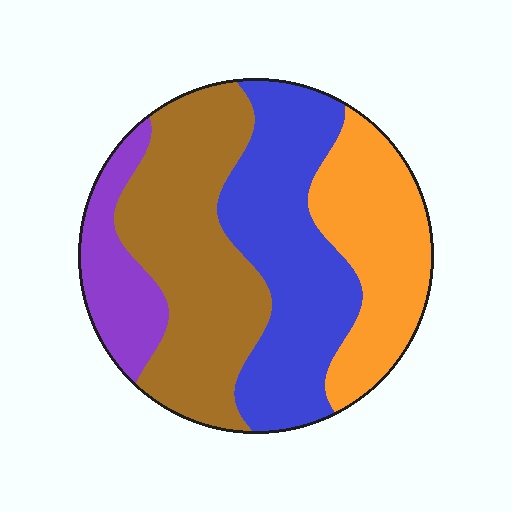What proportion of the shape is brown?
Brown takes up between a third and a half of the shape.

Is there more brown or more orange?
Brown.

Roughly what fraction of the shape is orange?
Orange covers around 25% of the shape.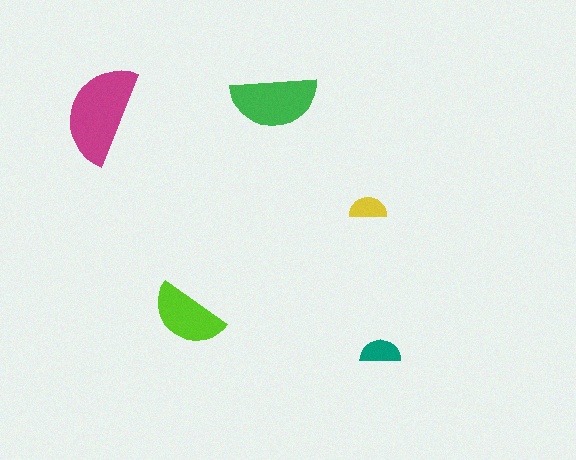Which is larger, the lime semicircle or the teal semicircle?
The lime one.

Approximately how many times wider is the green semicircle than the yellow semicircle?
About 2.5 times wider.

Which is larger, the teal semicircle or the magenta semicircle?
The magenta one.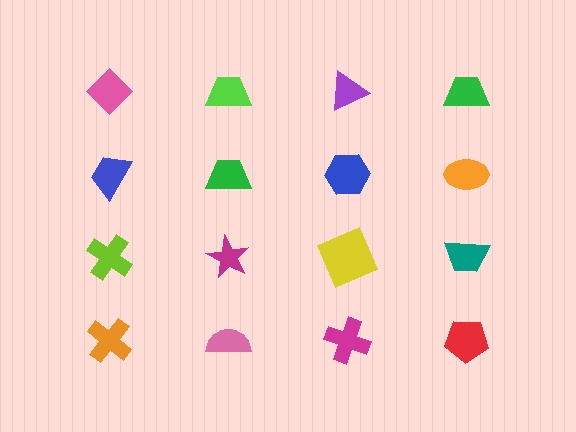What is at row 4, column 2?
A pink semicircle.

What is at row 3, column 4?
A teal trapezoid.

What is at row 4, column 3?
A magenta cross.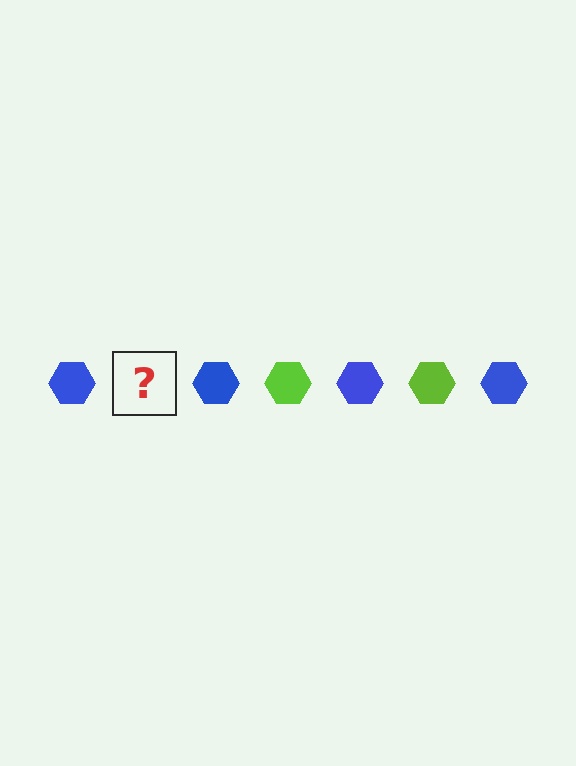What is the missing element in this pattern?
The missing element is a lime hexagon.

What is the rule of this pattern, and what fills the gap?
The rule is that the pattern cycles through blue, lime hexagons. The gap should be filled with a lime hexagon.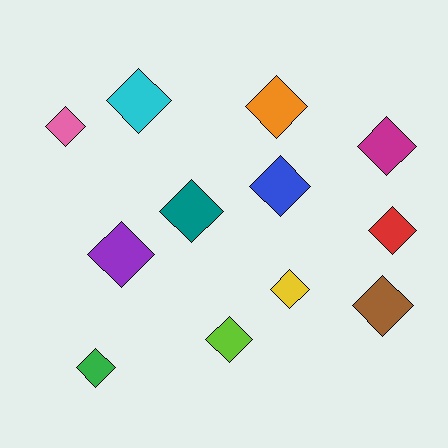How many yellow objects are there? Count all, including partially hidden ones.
There is 1 yellow object.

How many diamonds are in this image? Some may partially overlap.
There are 12 diamonds.